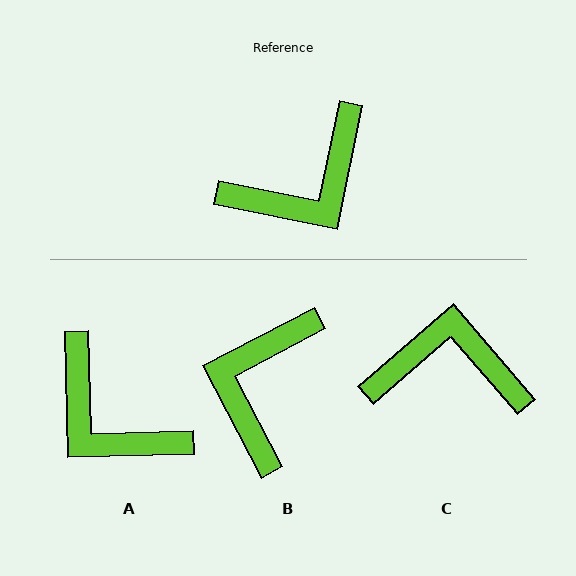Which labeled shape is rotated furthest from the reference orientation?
C, about 142 degrees away.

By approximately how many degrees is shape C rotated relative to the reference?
Approximately 142 degrees counter-clockwise.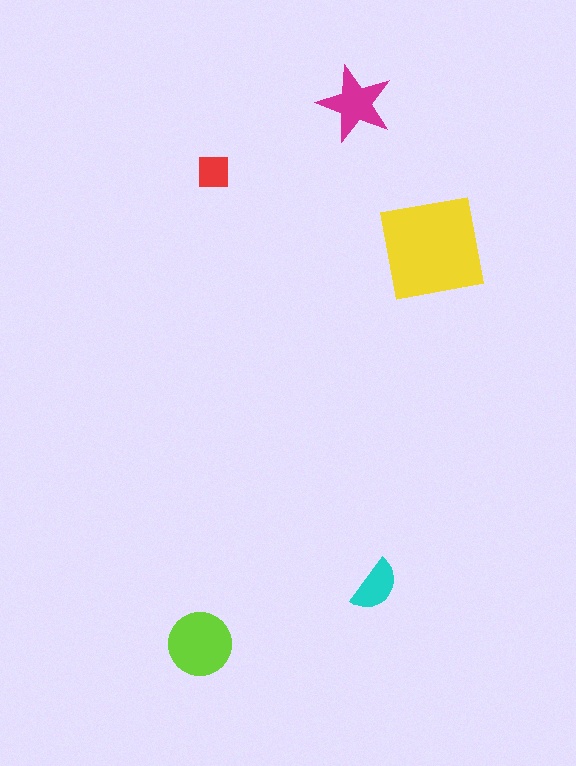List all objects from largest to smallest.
The yellow square, the lime circle, the magenta star, the cyan semicircle, the red square.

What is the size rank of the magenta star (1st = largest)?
3rd.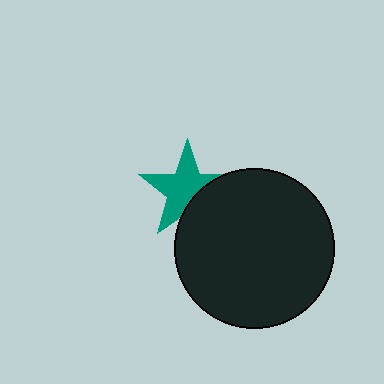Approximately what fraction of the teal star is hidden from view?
Roughly 31% of the teal star is hidden behind the black circle.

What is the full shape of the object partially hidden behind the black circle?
The partially hidden object is a teal star.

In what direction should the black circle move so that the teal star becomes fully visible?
The black circle should move toward the lower-right. That is the shortest direction to clear the overlap and leave the teal star fully visible.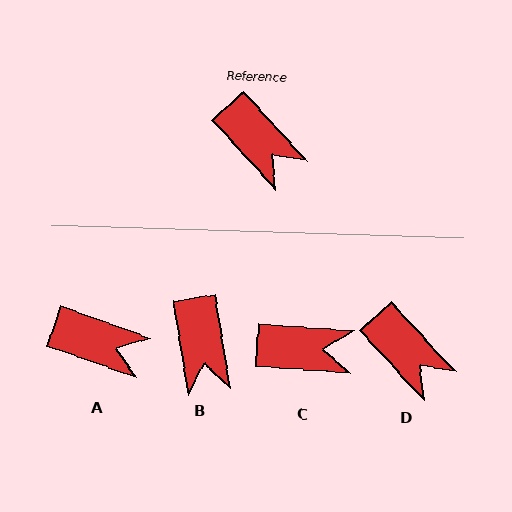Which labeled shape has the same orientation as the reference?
D.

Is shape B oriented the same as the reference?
No, it is off by about 34 degrees.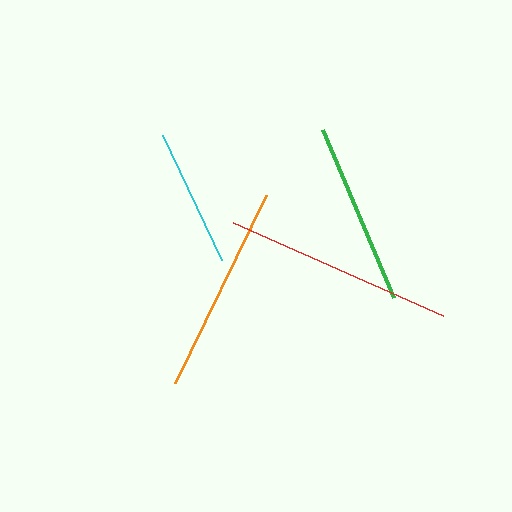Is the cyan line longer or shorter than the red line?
The red line is longer than the cyan line.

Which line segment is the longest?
The red line is the longest at approximately 230 pixels.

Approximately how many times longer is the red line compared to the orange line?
The red line is approximately 1.1 times the length of the orange line.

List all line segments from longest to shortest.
From longest to shortest: red, orange, green, cyan.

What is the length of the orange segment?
The orange segment is approximately 208 pixels long.